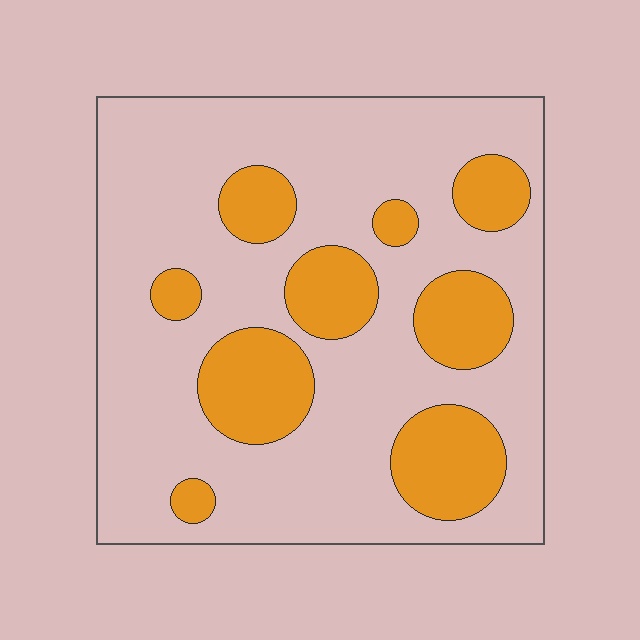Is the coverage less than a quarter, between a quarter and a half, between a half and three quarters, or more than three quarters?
Between a quarter and a half.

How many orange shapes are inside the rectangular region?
9.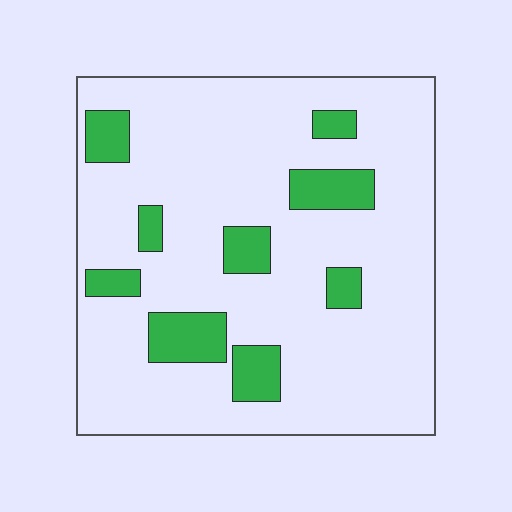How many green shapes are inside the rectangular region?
9.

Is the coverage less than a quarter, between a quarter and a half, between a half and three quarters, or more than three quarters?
Less than a quarter.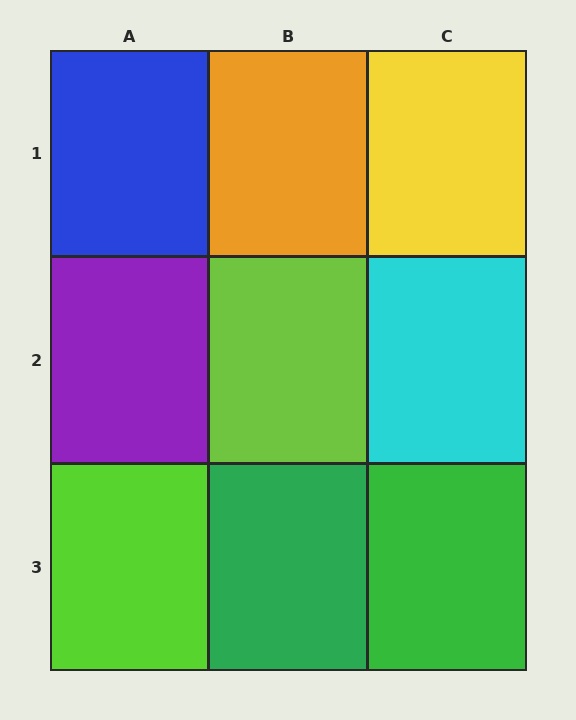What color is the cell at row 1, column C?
Yellow.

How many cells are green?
2 cells are green.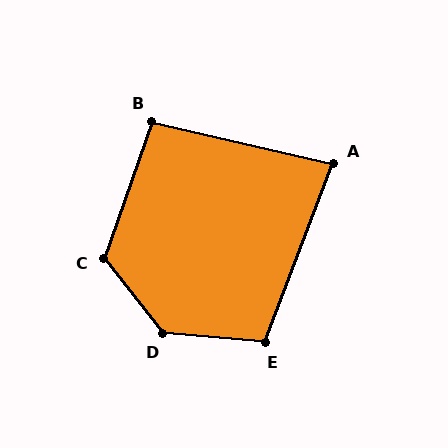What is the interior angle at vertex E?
Approximately 106 degrees (obtuse).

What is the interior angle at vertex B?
Approximately 97 degrees (obtuse).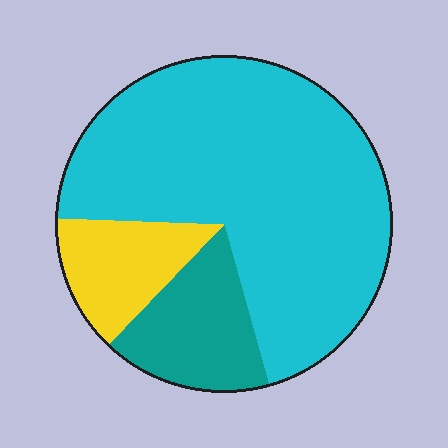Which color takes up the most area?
Cyan, at roughly 70%.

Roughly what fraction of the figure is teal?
Teal covers around 15% of the figure.